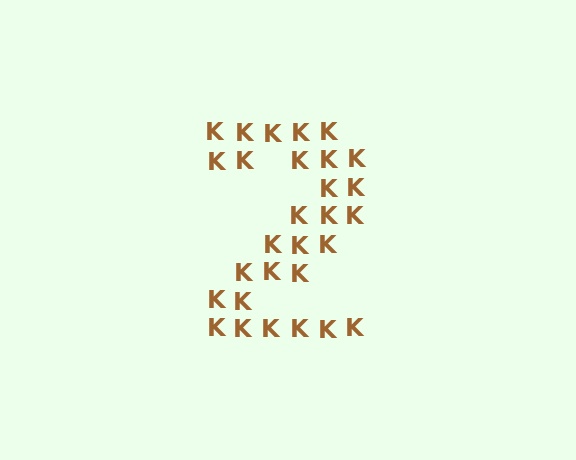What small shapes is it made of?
It is made of small letter K's.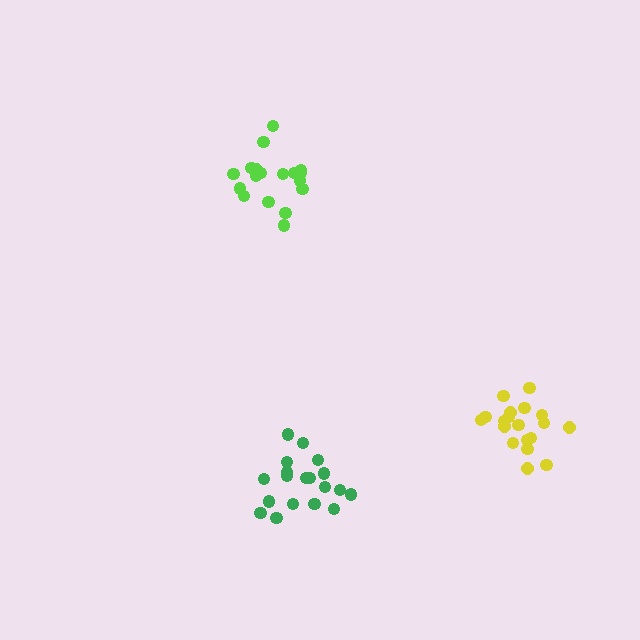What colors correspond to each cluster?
The clusters are colored: green, lime, yellow.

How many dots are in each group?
Group 1: 19 dots, Group 2: 18 dots, Group 3: 19 dots (56 total).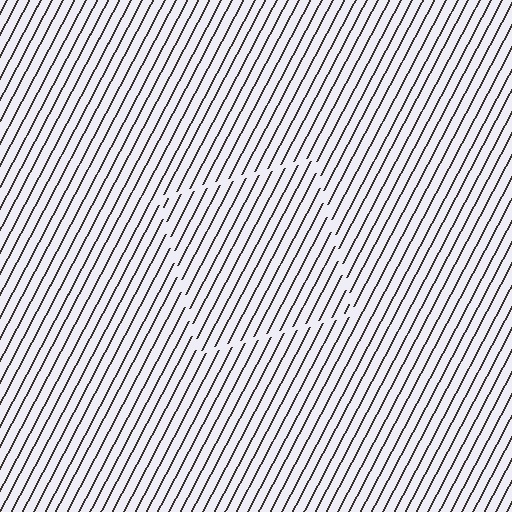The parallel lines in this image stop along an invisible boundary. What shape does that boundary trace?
An illusory square. The interior of the shape contains the same grating, shifted by half a period — the contour is defined by the phase discontinuity where line-ends from the inner and outer gratings abut.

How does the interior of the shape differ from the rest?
The interior of the shape contains the same grating, shifted by half a period — the contour is defined by the phase discontinuity where line-ends from the inner and outer gratings abut.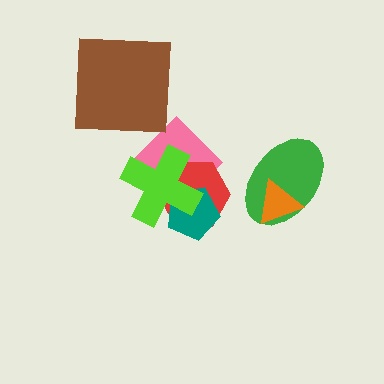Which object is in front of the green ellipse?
The orange triangle is in front of the green ellipse.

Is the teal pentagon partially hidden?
Yes, it is partially covered by another shape.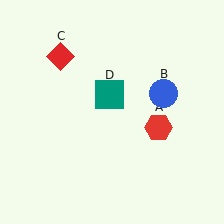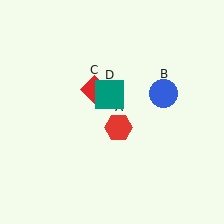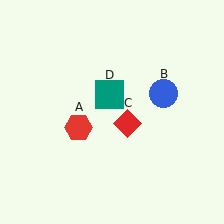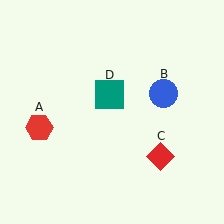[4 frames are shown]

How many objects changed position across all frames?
2 objects changed position: red hexagon (object A), red diamond (object C).